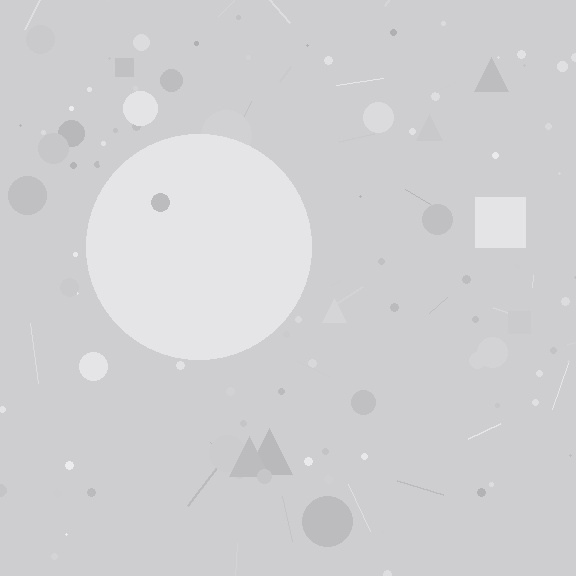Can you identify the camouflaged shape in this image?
The camouflaged shape is a circle.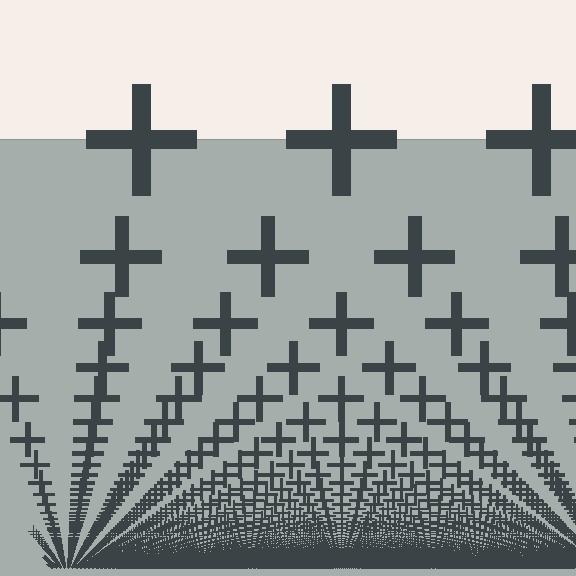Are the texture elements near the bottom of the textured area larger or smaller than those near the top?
Smaller. The gradient is inverted — elements near the bottom are smaller and denser.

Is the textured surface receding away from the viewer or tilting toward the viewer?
The surface appears to tilt toward the viewer. Texture elements get larger and sparser toward the top.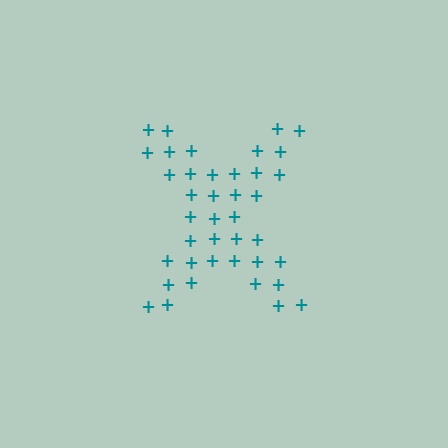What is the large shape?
The large shape is the letter X.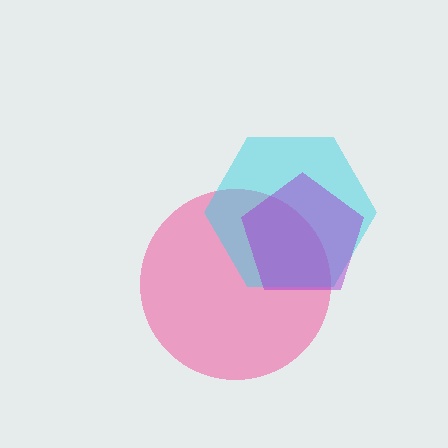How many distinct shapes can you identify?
There are 3 distinct shapes: a pink circle, a cyan hexagon, a purple pentagon.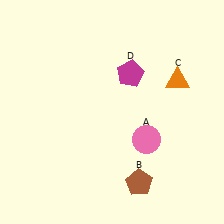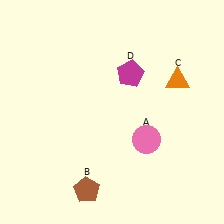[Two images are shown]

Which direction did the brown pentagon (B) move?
The brown pentagon (B) moved left.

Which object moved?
The brown pentagon (B) moved left.